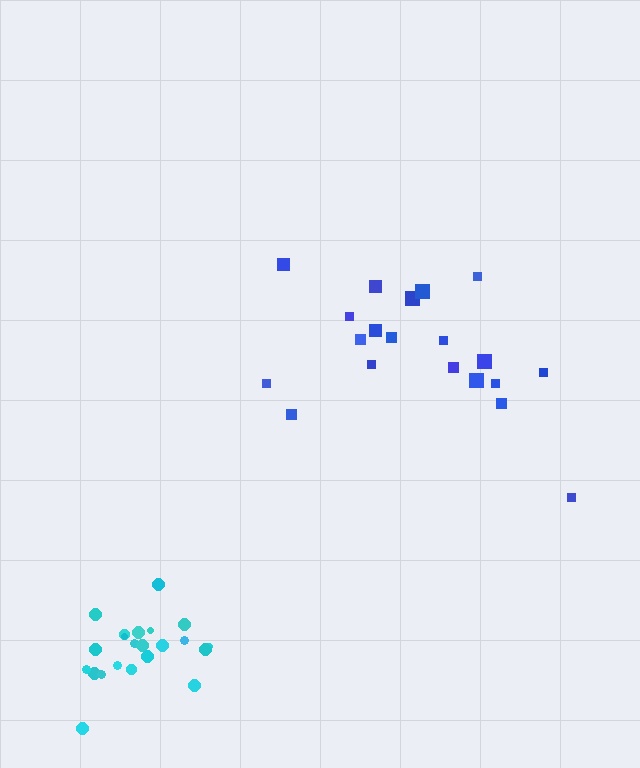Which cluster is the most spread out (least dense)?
Blue.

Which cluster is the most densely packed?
Cyan.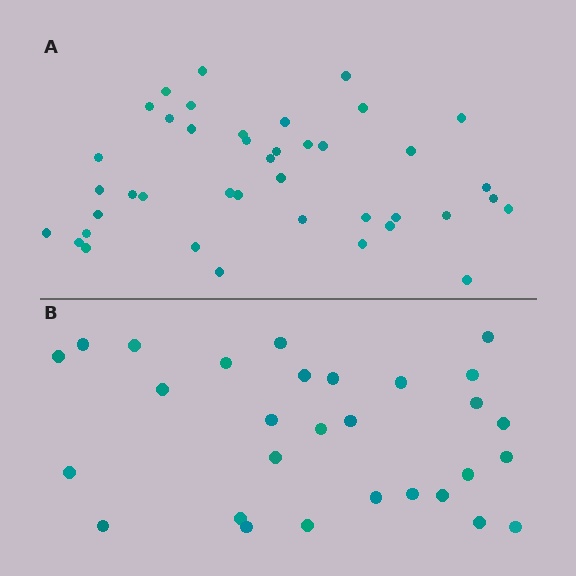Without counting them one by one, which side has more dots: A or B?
Region A (the top region) has more dots.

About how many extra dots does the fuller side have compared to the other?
Region A has roughly 12 or so more dots than region B.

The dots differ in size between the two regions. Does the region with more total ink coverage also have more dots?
No. Region B has more total ink coverage because its dots are larger, but region A actually contains more individual dots. Total area can be misleading — the number of items is what matters here.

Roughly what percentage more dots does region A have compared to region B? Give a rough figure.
About 40% more.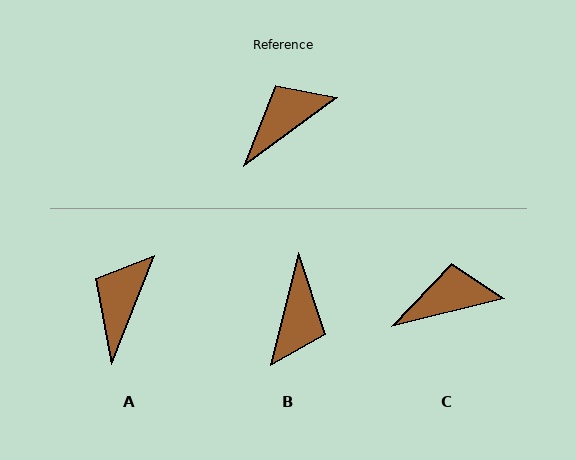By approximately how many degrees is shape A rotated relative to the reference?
Approximately 32 degrees counter-clockwise.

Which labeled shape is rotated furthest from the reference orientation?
B, about 141 degrees away.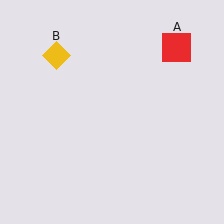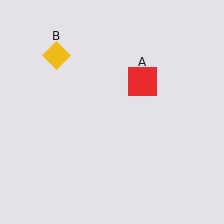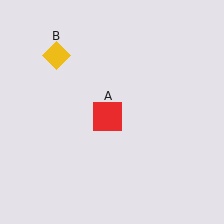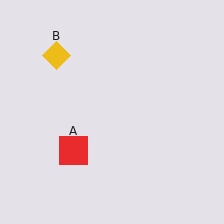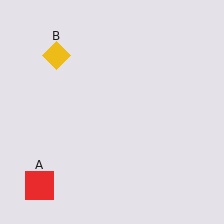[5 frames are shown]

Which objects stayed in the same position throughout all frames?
Yellow diamond (object B) remained stationary.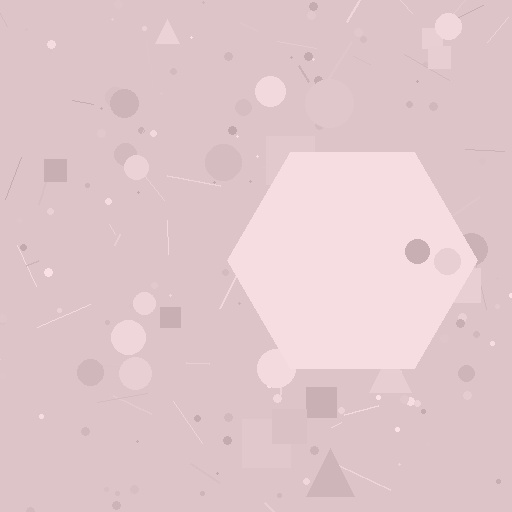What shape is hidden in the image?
A hexagon is hidden in the image.